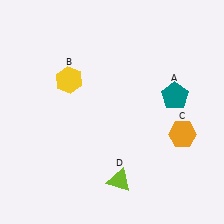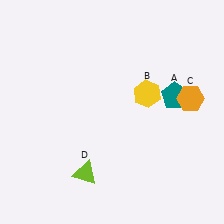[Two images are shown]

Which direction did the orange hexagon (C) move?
The orange hexagon (C) moved up.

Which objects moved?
The objects that moved are: the yellow hexagon (B), the orange hexagon (C), the lime triangle (D).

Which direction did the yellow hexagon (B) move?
The yellow hexagon (B) moved right.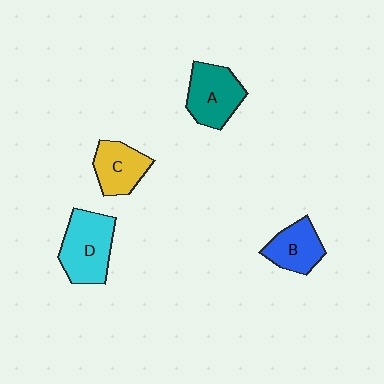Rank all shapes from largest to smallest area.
From largest to smallest: D (cyan), A (teal), C (yellow), B (blue).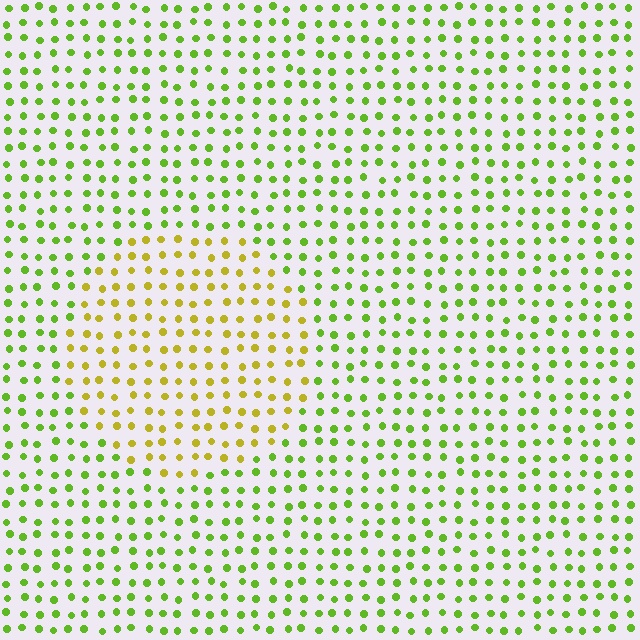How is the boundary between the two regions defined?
The boundary is defined purely by a slight shift in hue (about 39 degrees). Spacing, size, and orientation are identical on both sides.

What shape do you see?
I see a circle.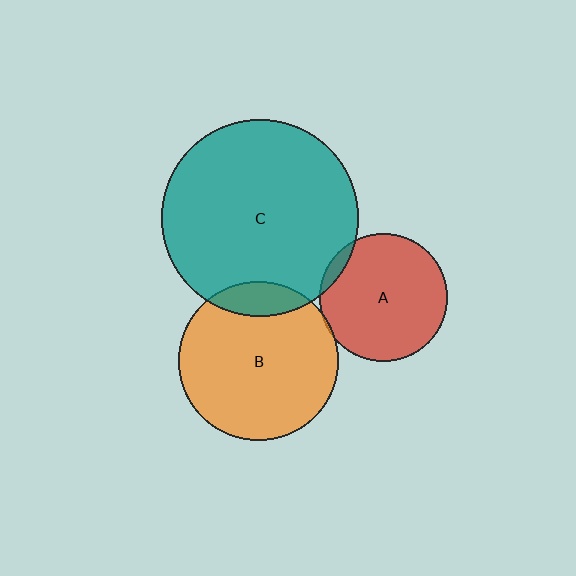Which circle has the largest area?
Circle C (teal).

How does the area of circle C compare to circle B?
Approximately 1.5 times.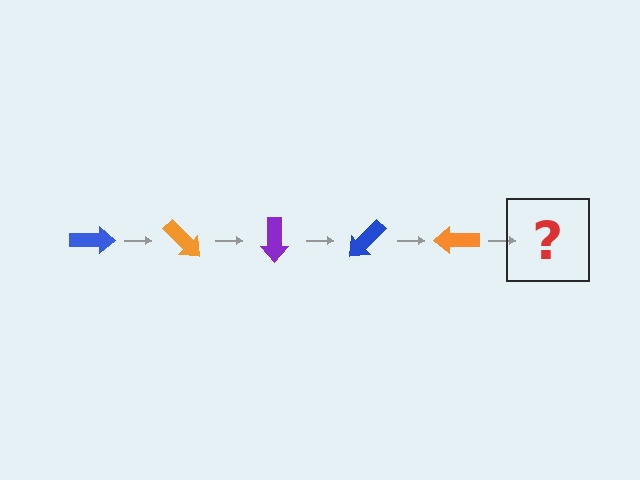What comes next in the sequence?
The next element should be a purple arrow, rotated 225 degrees from the start.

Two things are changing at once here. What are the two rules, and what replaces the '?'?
The two rules are that it rotates 45 degrees each step and the color cycles through blue, orange, and purple. The '?' should be a purple arrow, rotated 225 degrees from the start.